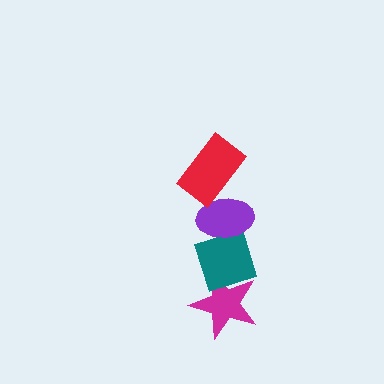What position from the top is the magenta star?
The magenta star is 4th from the top.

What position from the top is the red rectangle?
The red rectangle is 1st from the top.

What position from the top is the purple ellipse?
The purple ellipse is 2nd from the top.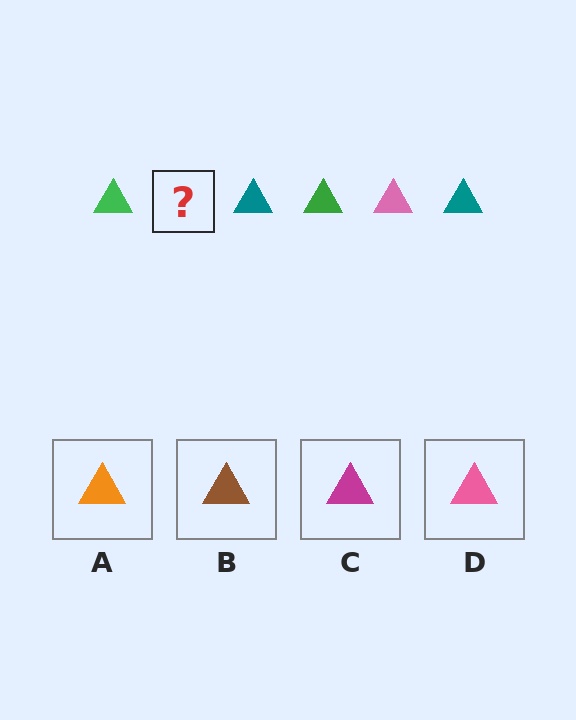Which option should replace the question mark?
Option D.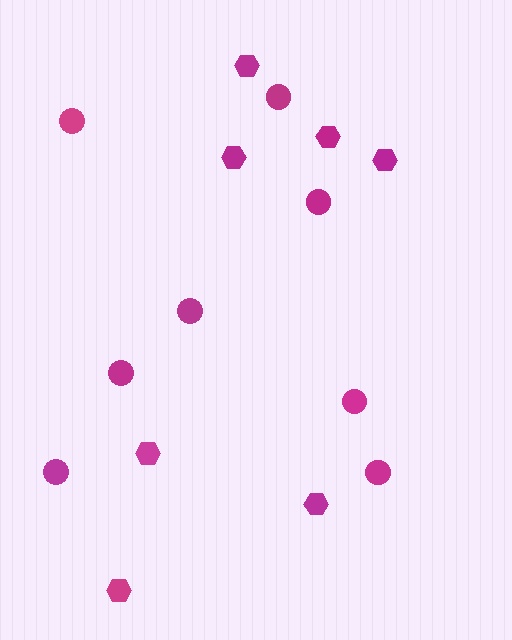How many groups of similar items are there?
There are 2 groups: one group of circles (8) and one group of hexagons (7).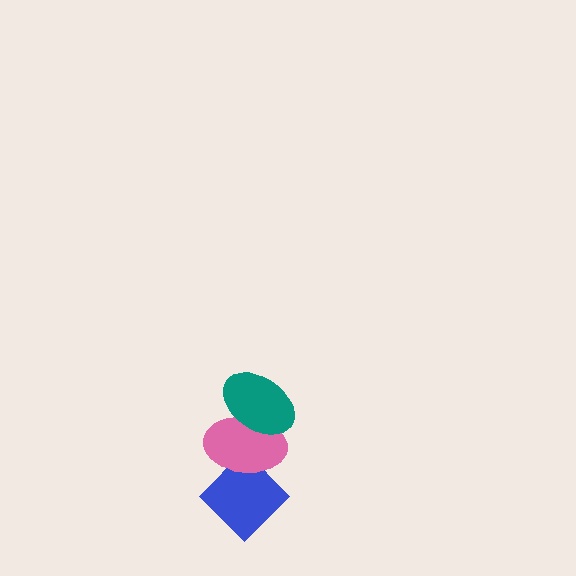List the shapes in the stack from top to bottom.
From top to bottom: the teal ellipse, the pink ellipse, the blue diamond.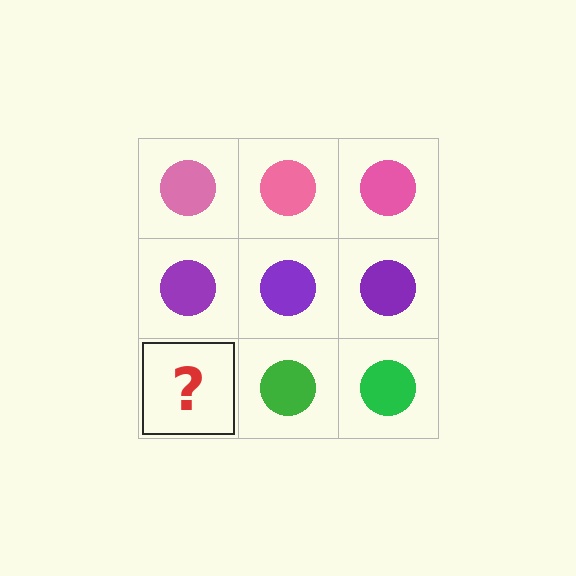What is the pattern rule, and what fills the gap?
The rule is that each row has a consistent color. The gap should be filled with a green circle.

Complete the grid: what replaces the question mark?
The question mark should be replaced with a green circle.